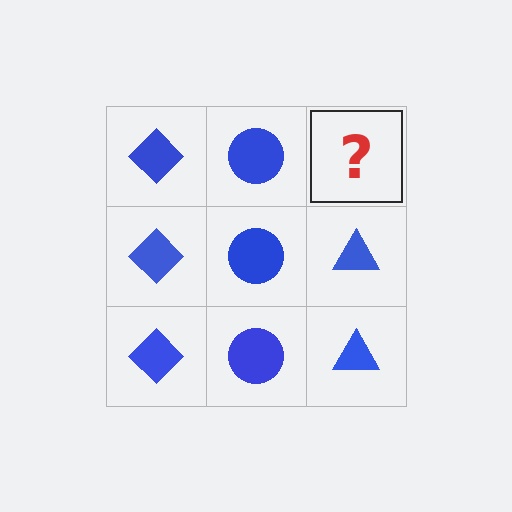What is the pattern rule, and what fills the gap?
The rule is that each column has a consistent shape. The gap should be filled with a blue triangle.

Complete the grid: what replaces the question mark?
The question mark should be replaced with a blue triangle.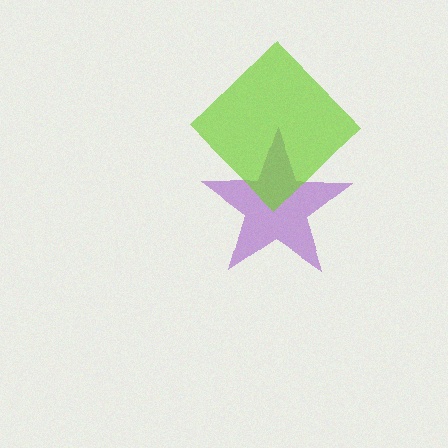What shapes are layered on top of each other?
The layered shapes are: a purple star, a lime diamond.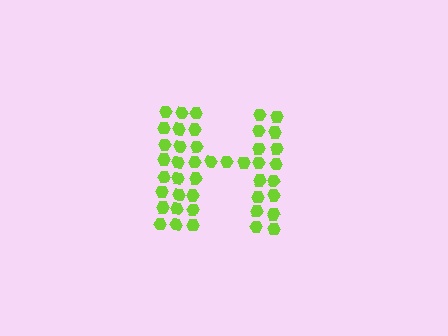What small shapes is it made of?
It is made of small hexagons.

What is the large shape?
The large shape is the letter H.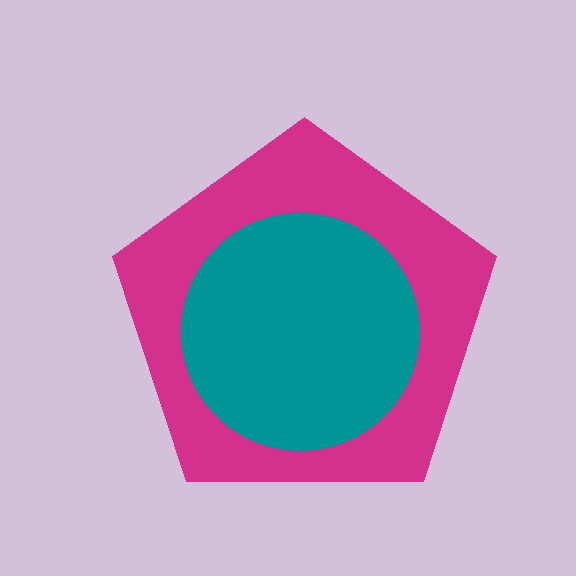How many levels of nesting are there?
2.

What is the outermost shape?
The magenta pentagon.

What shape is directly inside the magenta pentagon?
The teal circle.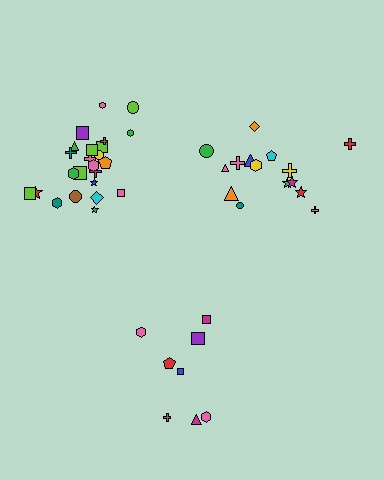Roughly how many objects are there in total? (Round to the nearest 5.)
Roughly 50 objects in total.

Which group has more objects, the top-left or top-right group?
The top-left group.